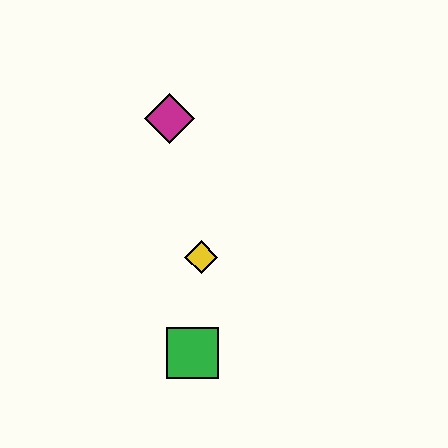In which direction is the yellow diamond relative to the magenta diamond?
The yellow diamond is below the magenta diamond.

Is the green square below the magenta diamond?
Yes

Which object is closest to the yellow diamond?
The green square is closest to the yellow diamond.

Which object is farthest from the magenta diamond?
The green square is farthest from the magenta diamond.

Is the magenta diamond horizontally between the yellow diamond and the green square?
No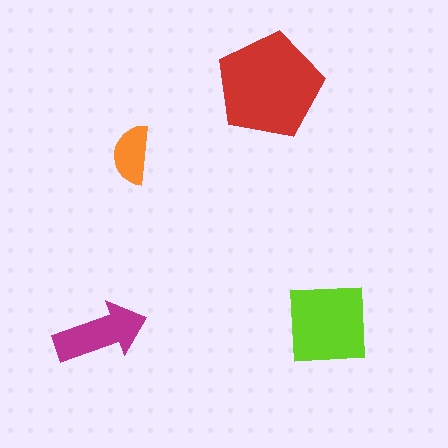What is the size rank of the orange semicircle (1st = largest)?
4th.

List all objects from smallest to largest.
The orange semicircle, the magenta arrow, the lime square, the red pentagon.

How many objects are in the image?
There are 4 objects in the image.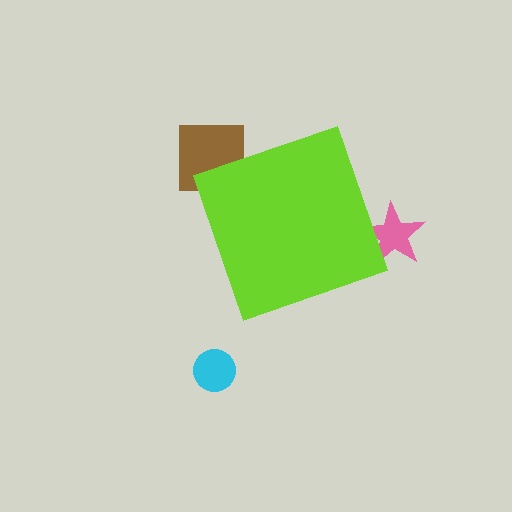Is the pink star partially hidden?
Yes, the pink star is partially hidden behind the lime diamond.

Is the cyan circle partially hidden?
No, the cyan circle is fully visible.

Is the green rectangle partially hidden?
Yes, the green rectangle is partially hidden behind the lime diamond.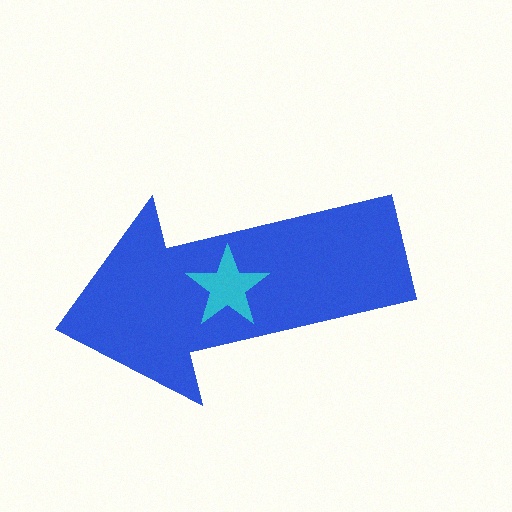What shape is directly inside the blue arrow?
The cyan star.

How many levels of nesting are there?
2.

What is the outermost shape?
The blue arrow.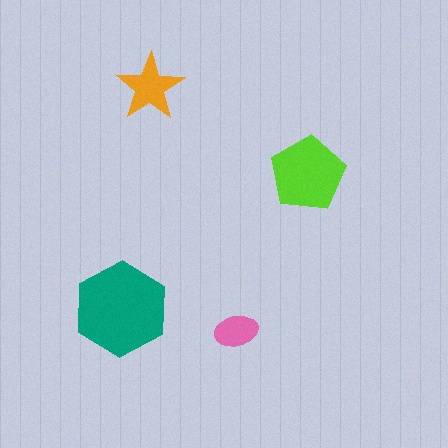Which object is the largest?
The teal hexagon.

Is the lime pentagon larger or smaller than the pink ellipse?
Larger.